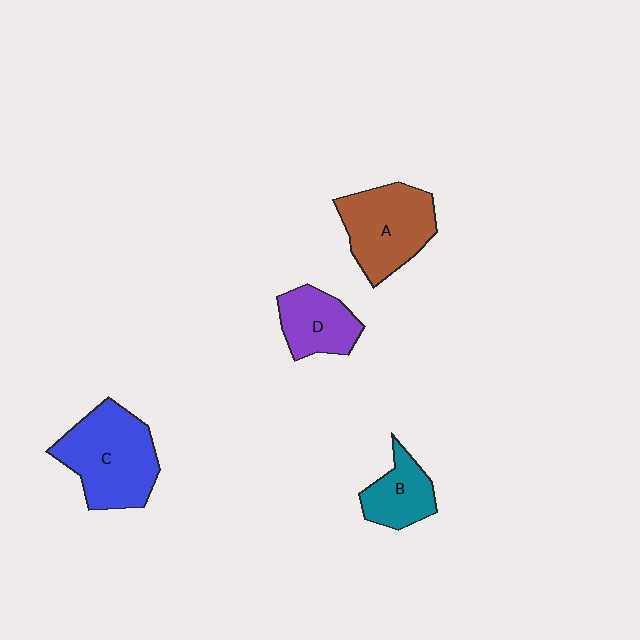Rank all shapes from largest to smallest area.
From largest to smallest: C (blue), A (brown), D (purple), B (teal).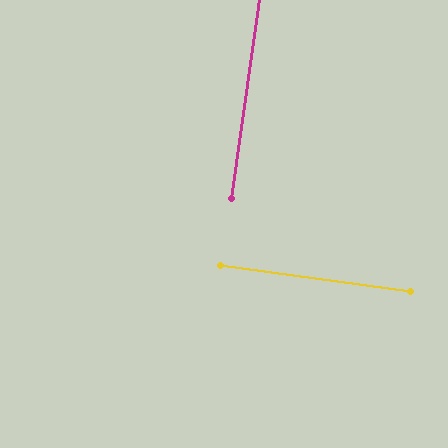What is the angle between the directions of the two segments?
Approximately 90 degrees.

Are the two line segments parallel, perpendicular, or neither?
Perpendicular — they meet at approximately 90°.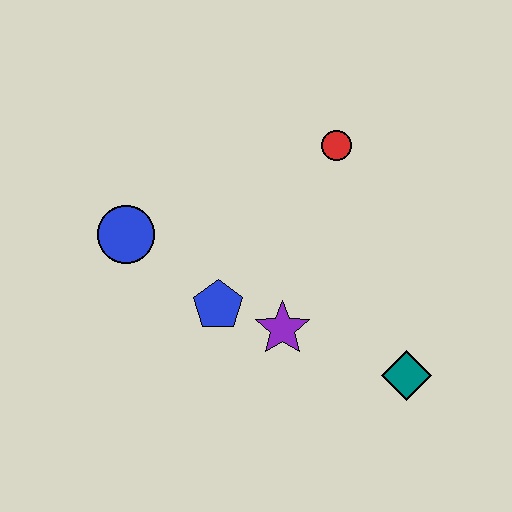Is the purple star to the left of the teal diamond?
Yes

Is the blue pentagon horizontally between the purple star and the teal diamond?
No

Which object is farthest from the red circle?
The teal diamond is farthest from the red circle.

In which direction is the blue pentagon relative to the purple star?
The blue pentagon is to the left of the purple star.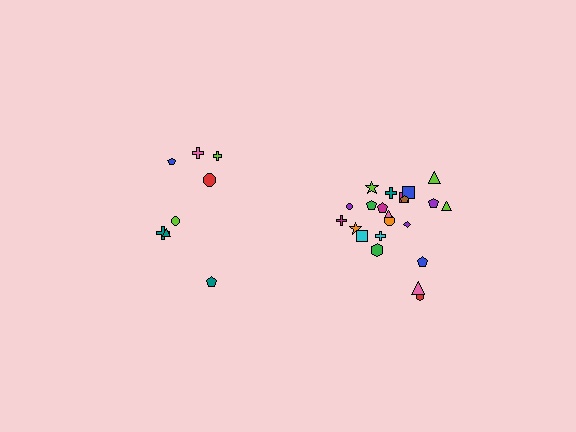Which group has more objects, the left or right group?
The right group.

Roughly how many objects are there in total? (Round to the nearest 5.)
Roughly 30 objects in total.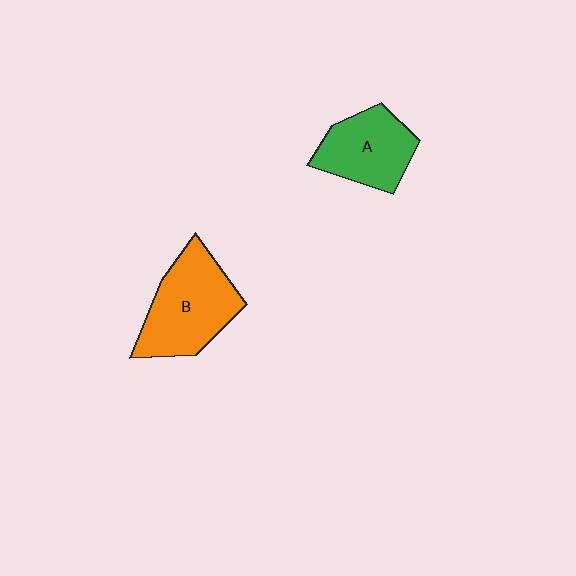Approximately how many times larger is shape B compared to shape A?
Approximately 1.3 times.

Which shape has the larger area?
Shape B (orange).